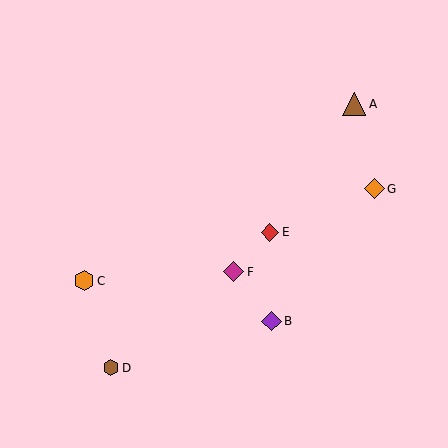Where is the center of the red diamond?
The center of the red diamond is at (270, 232).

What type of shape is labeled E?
Shape E is a red diamond.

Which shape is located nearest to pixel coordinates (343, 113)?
The brown triangle (labeled A) at (354, 104) is nearest to that location.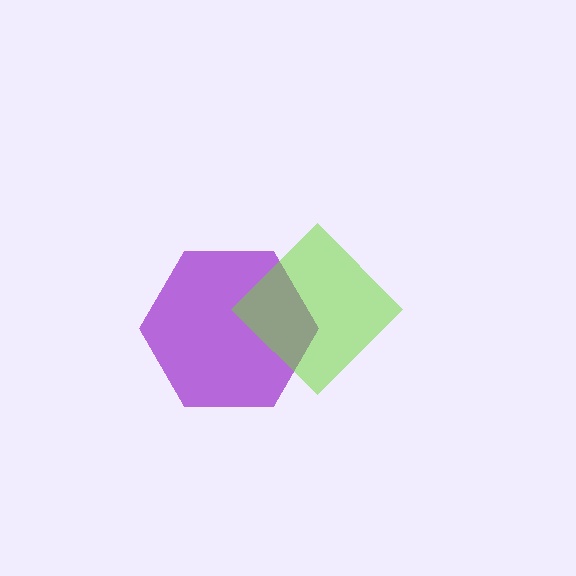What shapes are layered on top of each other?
The layered shapes are: a purple hexagon, a lime diamond.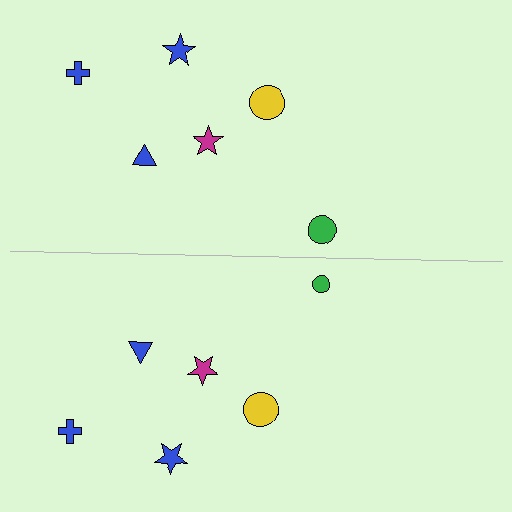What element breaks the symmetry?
The green circle on the bottom side has a different size than its mirror counterpart.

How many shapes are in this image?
There are 12 shapes in this image.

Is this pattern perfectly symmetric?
No, the pattern is not perfectly symmetric. The green circle on the bottom side has a different size than its mirror counterpart.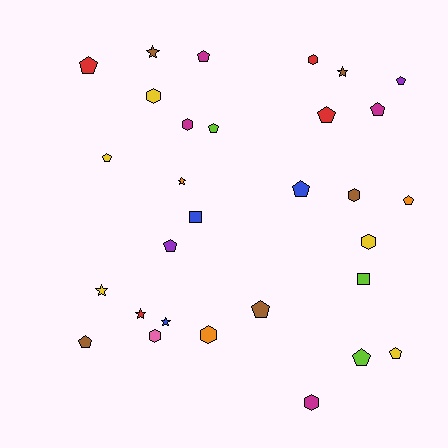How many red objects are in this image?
There are 4 red objects.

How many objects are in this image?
There are 30 objects.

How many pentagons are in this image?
There are 14 pentagons.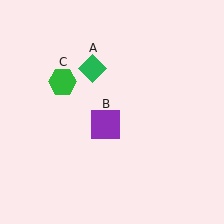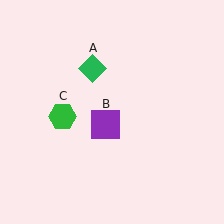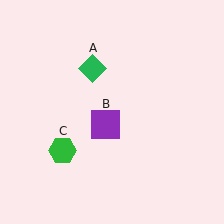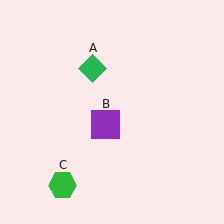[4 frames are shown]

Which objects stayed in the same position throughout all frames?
Green diamond (object A) and purple square (object B) remained stationary.